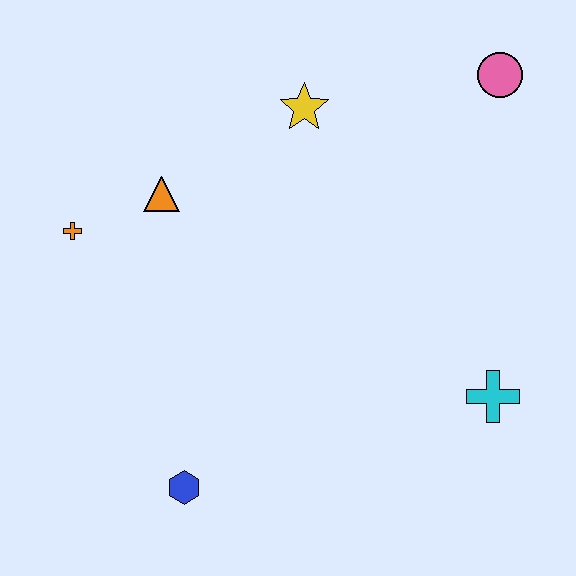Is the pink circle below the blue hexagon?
No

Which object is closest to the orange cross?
The orange triangle is closest to the orange cross.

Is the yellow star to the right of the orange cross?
Yes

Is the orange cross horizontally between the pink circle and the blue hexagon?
No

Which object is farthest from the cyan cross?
The orange cross is farthest from the cyan cross.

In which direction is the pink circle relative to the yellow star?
The pink circle is to the right of the yellow star.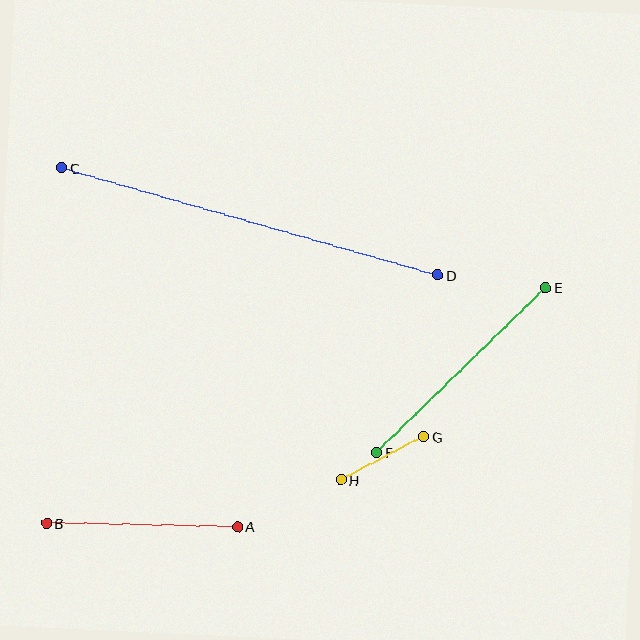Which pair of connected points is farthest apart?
Points C and D are farthest apart.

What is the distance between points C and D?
The distance is approximately 391 pixels.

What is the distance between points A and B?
The distance is approximately 191 pixels.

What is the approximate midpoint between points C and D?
The midpoint is at approximately (250, 221) pixels.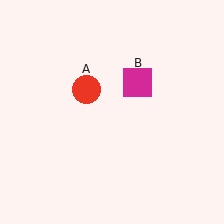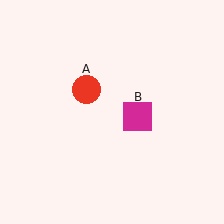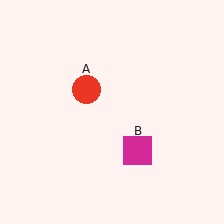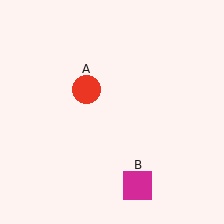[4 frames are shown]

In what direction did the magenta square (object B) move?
The magenta square (object B) moved down.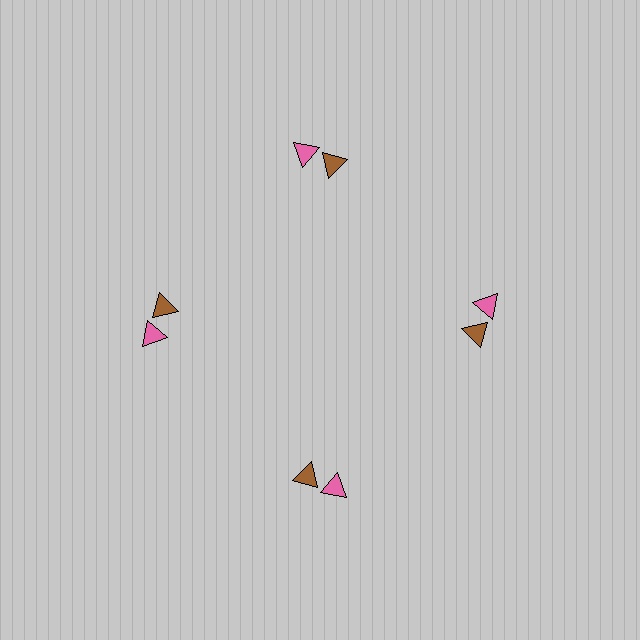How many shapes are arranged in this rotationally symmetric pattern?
There are 8 shapes, arranged in 4 groups of 2.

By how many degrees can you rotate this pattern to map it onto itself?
The pattern maps onto itself every 90 degrees of rotation.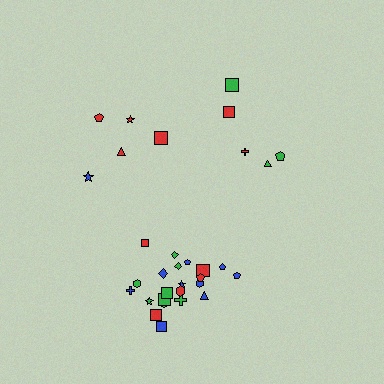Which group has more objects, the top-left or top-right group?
The top-right group.